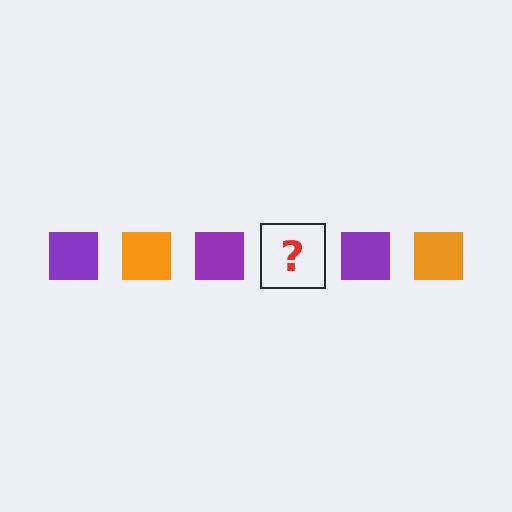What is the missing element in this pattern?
The missing element is an orange square.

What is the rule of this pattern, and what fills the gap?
The rule is that the pattern cycles through purple, orange squares. The gap should be filled with an orange square.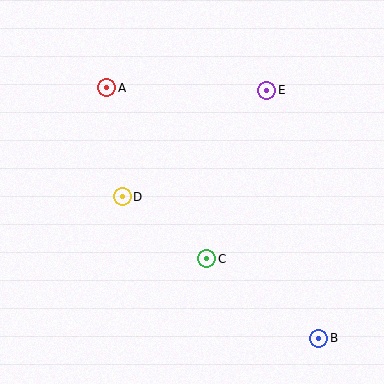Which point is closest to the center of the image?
Point C at (207, 259) is closest to the center.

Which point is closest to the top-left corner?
Point A is closest to the top-left corner.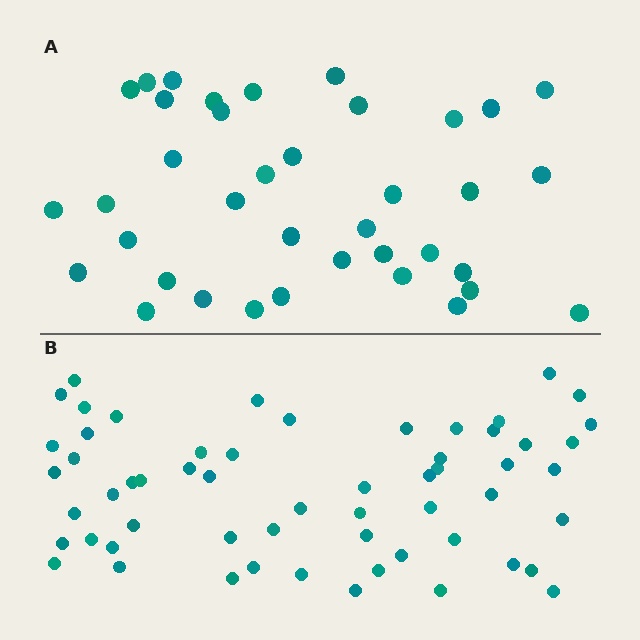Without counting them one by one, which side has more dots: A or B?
Region B (the bottom region) has more dots.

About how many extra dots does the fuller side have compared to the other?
Region B has approximately 20 more dots than region A.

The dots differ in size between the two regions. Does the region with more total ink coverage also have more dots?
No. Region A has more total ink coverage because its dots are larger, but region B actually contains more individual dots. Total area can be misleading — the number of items is what matters here.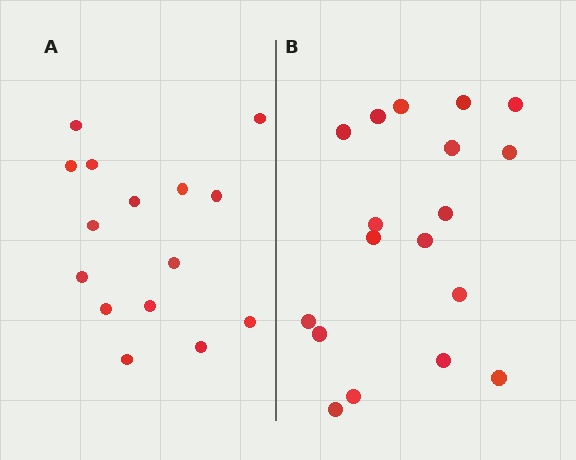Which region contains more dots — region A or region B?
Region B (the right region) has more dots.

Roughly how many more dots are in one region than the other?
Region B has just a few more — roughly 2 or 3 more dots than region A.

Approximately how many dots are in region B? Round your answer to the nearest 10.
About 20 dots. (The exact count is 18, which rounds to 20.)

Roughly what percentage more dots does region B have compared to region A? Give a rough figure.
About 20% more.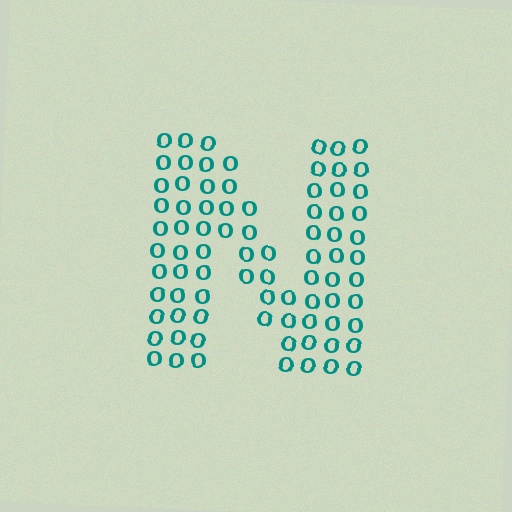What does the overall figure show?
The overall figure shows the letter N.